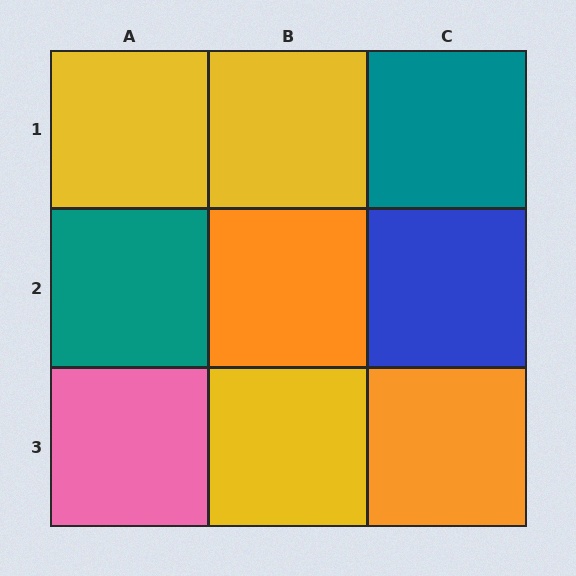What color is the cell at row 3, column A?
Pink.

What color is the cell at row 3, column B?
Yellow.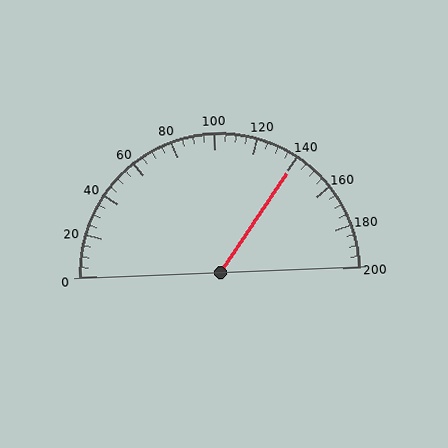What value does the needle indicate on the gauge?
The needle indicates approximately 140.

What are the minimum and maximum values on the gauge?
The gauge ranges from 0 to 200.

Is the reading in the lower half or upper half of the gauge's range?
The reading is in the upper half of the range (0 to 200).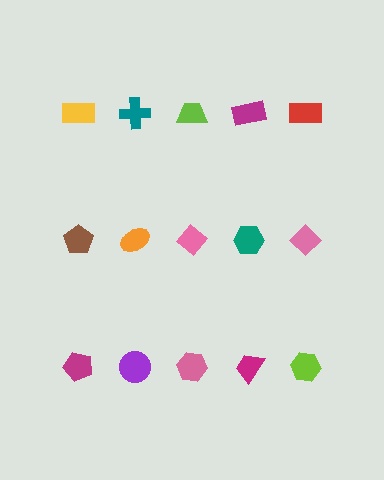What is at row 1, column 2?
A teal cross.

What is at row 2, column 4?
A teal hexagon.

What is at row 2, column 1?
A brown pentagon.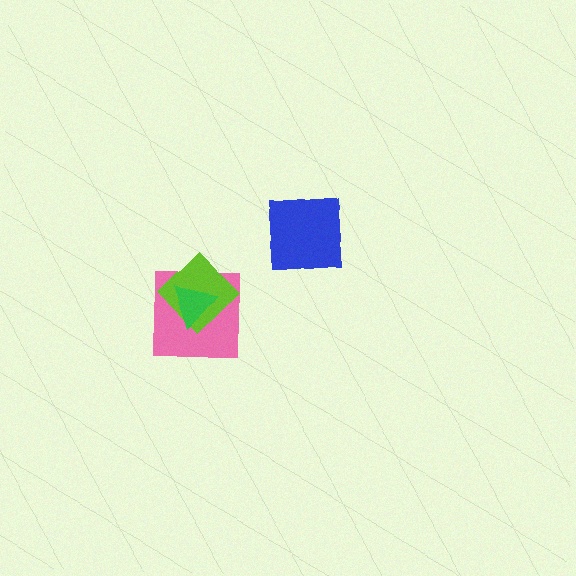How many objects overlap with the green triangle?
2 objects overlap with the green triangle.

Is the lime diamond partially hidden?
Yes, it is partially covered by another shape.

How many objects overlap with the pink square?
2 objects overlap with the pink square.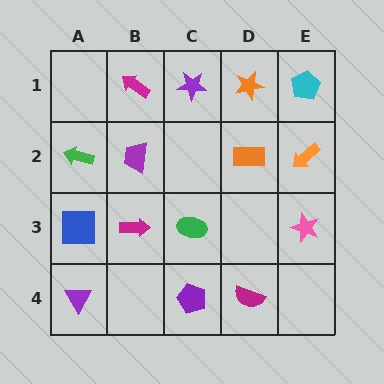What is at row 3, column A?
A blue square.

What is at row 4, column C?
A purple pentagon.